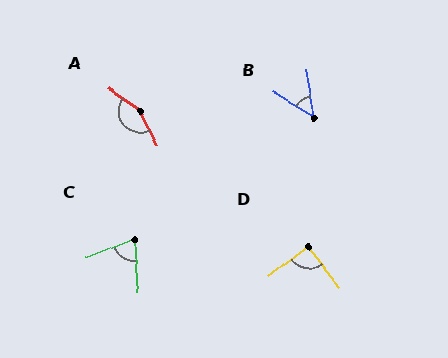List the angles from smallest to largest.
B (49°), C (72°), D (91°), A (152°).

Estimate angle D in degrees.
Approximately 91 degrees.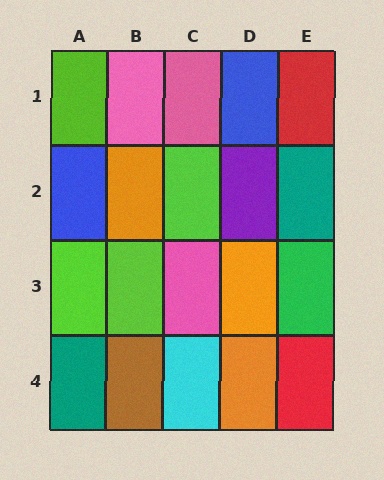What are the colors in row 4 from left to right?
Teal, brown, cyan, orange, red.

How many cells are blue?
2 cells are blue.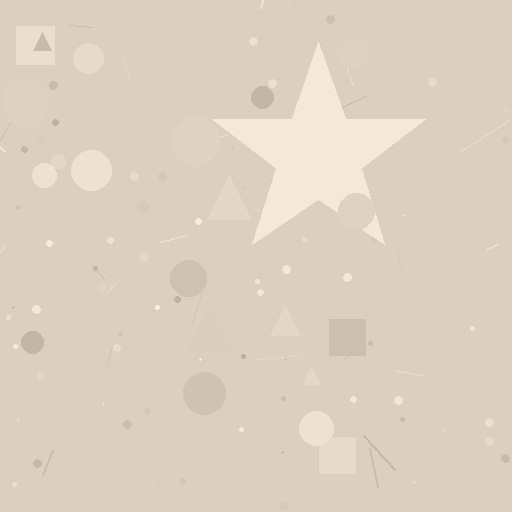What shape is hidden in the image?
A star is hidden in the image.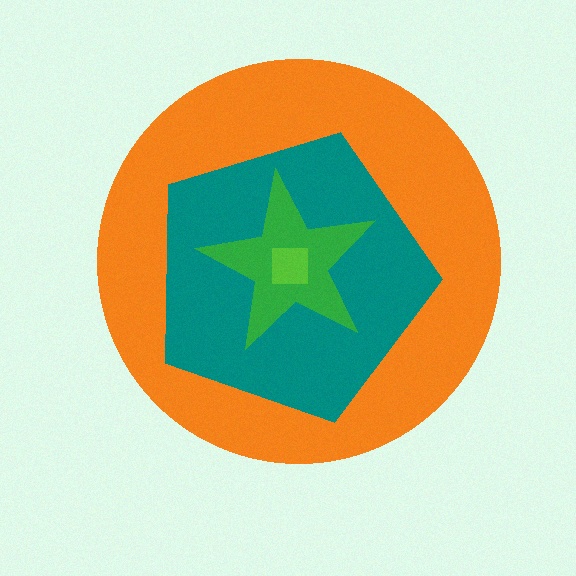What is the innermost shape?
The lime square.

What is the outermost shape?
The orange circle.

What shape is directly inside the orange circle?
The teal pentagon.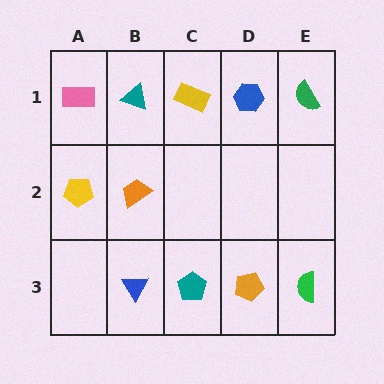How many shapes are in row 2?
2 shapes.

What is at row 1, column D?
A blue hexagon.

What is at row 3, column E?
A green semicircle.